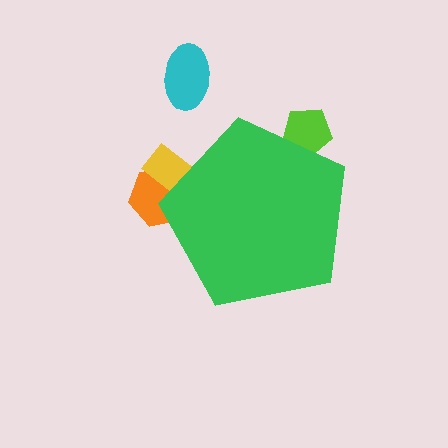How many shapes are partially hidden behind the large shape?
3 shapes are partially hidden.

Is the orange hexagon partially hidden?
Yes, the orange hexagon is partially hidden behind the green pentagon.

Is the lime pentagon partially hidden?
Yes, the lime pentagon is partially hidden behind the green pentagon.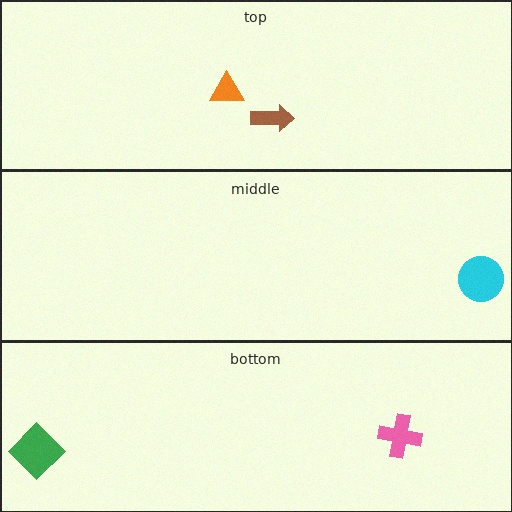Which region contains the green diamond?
The bottom region.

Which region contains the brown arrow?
The top region.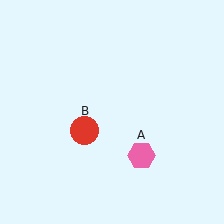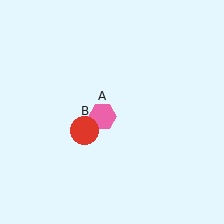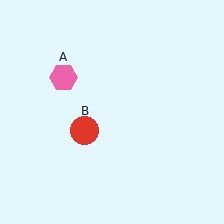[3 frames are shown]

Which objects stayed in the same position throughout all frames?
Red circle (object B) remained stationary.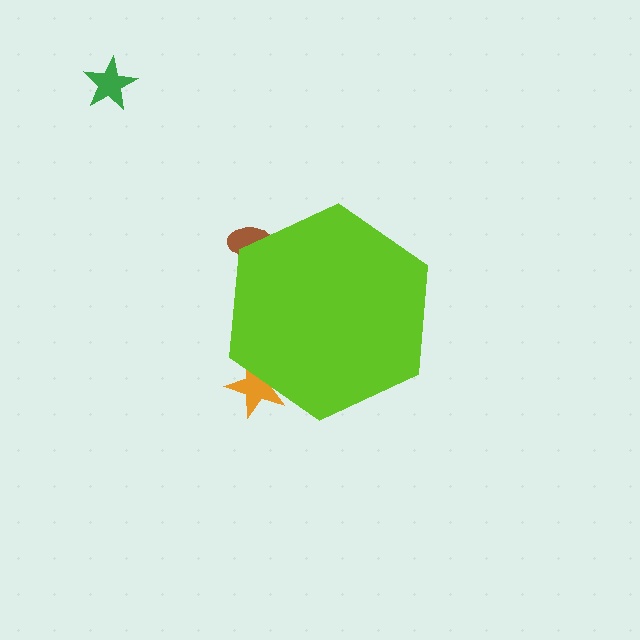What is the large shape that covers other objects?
A lime hexagon.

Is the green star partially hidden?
No, the green star is fully visible.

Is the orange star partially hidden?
Yes, the orange star is partially hidden behind the lime hexagon.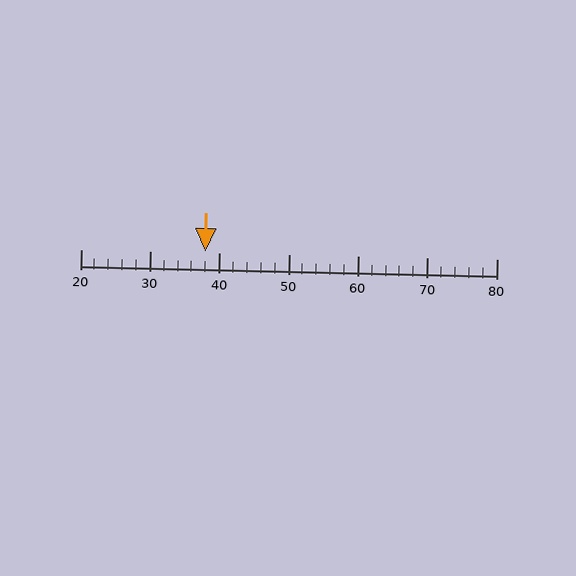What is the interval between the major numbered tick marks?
The major tick marks are spaced 10 units apart.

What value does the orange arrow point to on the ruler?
The orange arrow points to approximately 38.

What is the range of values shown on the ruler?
The ruler shows values from 20 to 80.